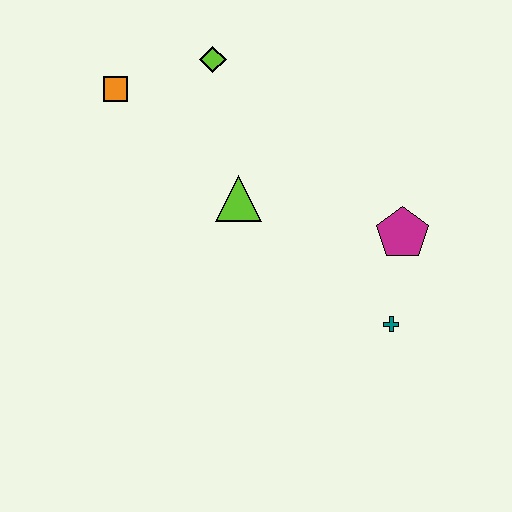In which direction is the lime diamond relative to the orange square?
The lime diamond is to the right of the orange square.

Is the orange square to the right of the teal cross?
No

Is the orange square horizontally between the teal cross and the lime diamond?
No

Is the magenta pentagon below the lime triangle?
Yes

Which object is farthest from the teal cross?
The orange square is farthest from the teal cross.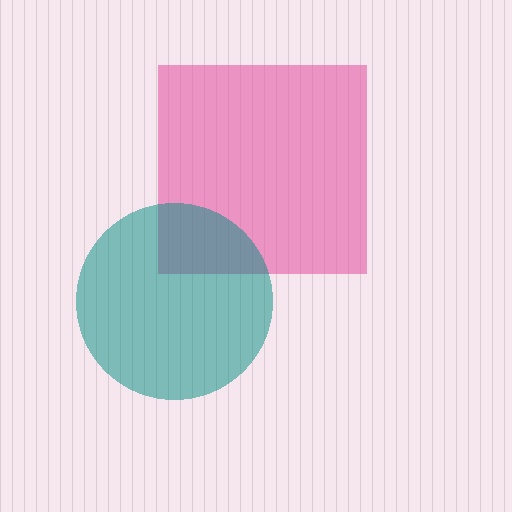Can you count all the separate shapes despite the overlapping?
Yes, there are 2 separate shapes.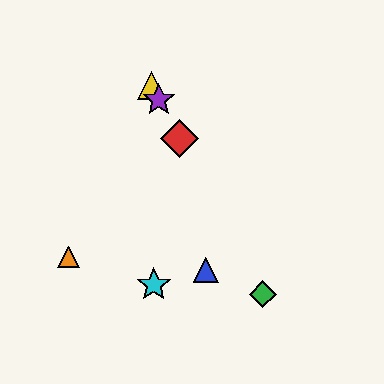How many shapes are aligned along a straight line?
4 shapes (the red diamond, the green diamond, the yellow triangle, the purple star) are aligned along a straight line.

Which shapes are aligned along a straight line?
The red diamond, the green diamond, the yellow triangle, the purple star are aligned along a straight line.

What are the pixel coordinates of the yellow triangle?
The yellow triangle is at (151, 86).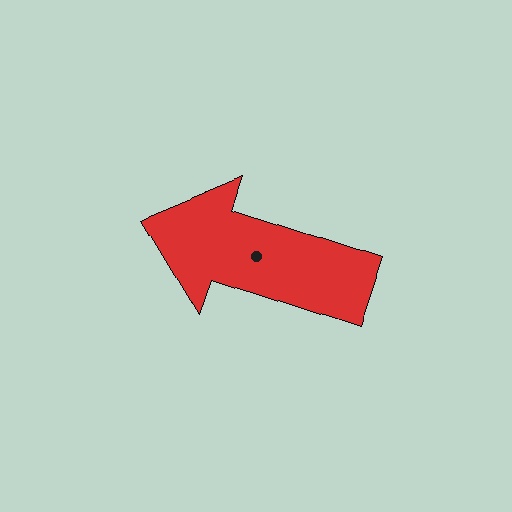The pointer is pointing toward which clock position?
Roughly 10 o'clock.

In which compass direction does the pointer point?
West.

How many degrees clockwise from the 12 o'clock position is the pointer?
Approximately 288 degrees.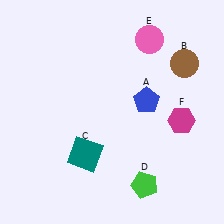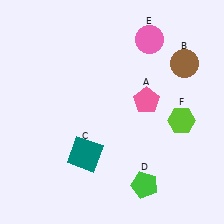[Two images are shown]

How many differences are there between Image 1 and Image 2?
There are 2 differences between the two images.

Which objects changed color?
A changed from blue to pink. F changed from magenta to lime.